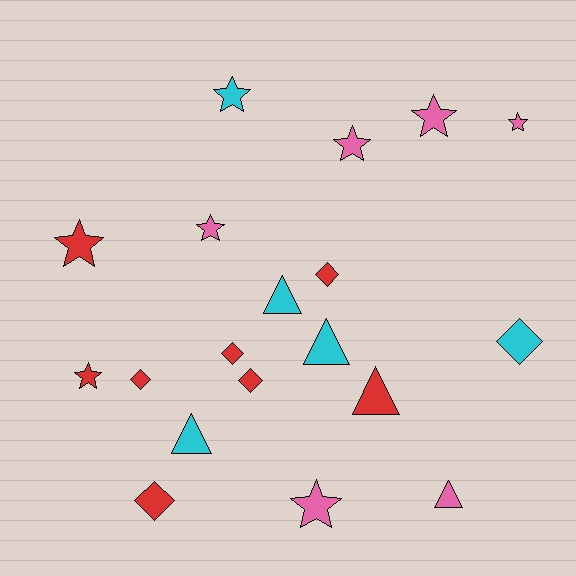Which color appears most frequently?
Red, with 8 objects.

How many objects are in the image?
There are 19 objects.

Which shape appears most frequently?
Star, with 8 objects.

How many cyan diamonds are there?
There is 1 cyan diamond.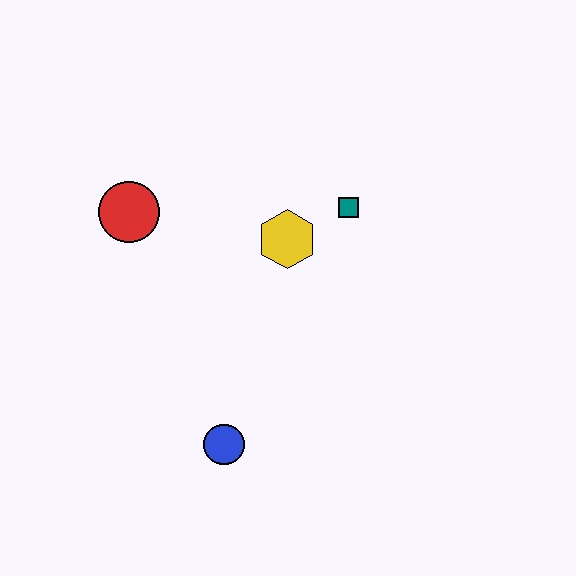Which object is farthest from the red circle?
The blue circle is farthest from the red circle.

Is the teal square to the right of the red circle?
Yes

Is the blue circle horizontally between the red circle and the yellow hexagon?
Yes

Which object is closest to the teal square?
The yellow hexagon is closest to the teal square.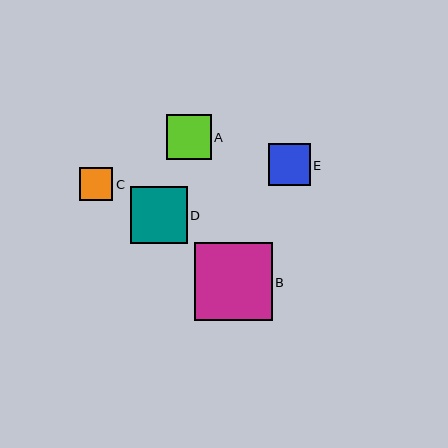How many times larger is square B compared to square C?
Square B is approximately 2.4 times the size of square C.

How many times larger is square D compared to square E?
Square D is approximately 1.4 times the size of square E.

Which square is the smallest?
Square C is the smallest with a size of approximately 33 pixels.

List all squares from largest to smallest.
From largest to smallest: B, D, A, E, C.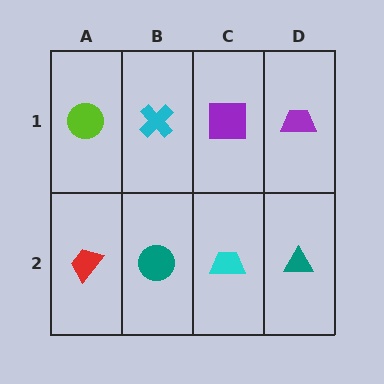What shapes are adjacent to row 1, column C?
A cyan trapezoid (row 2, column C), a cyan cross (row 1, column B), a purple trapezoid (row 1, column D).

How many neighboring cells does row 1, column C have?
3.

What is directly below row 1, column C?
A cyan trapezoid.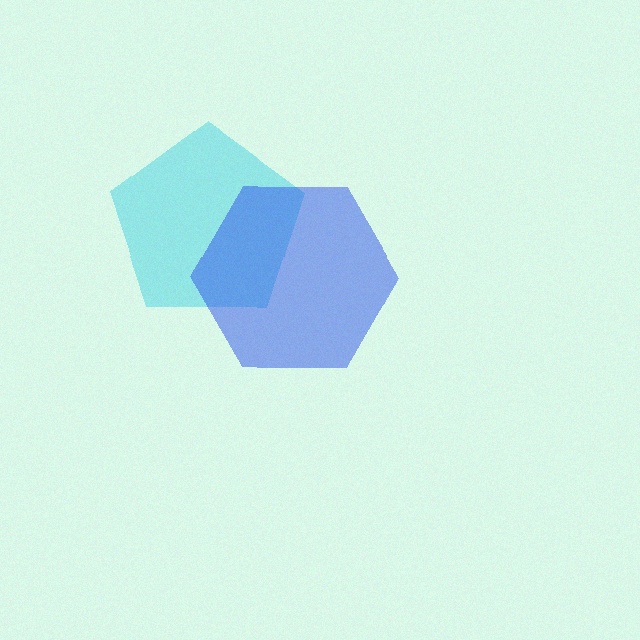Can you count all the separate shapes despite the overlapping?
Yes, there are 2 separate shapes.